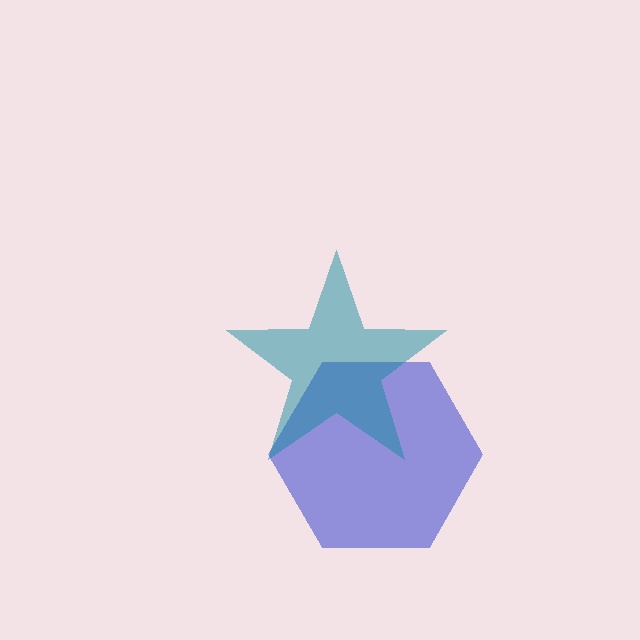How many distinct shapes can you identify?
There are 2 distinct shapes: a blue hexagon, a teal star.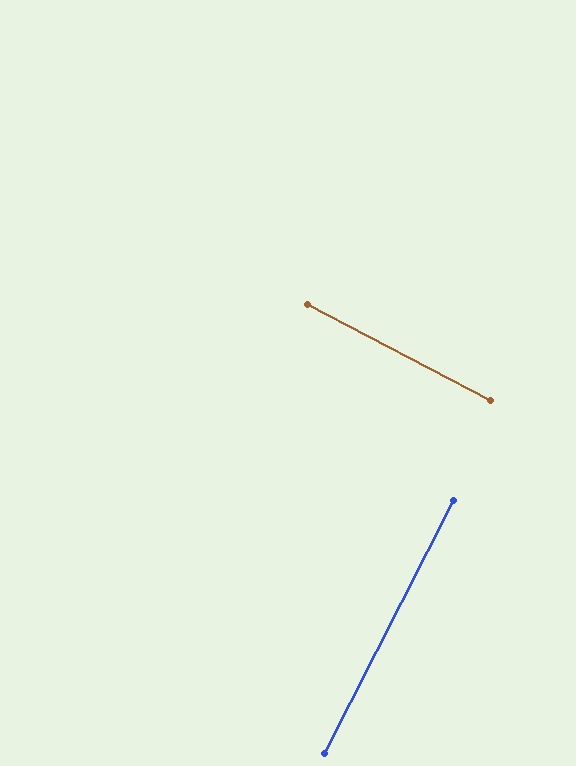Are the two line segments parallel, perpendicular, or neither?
Perpendicular — they meet at approximately 89°.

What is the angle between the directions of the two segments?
Approximately 89 degrees.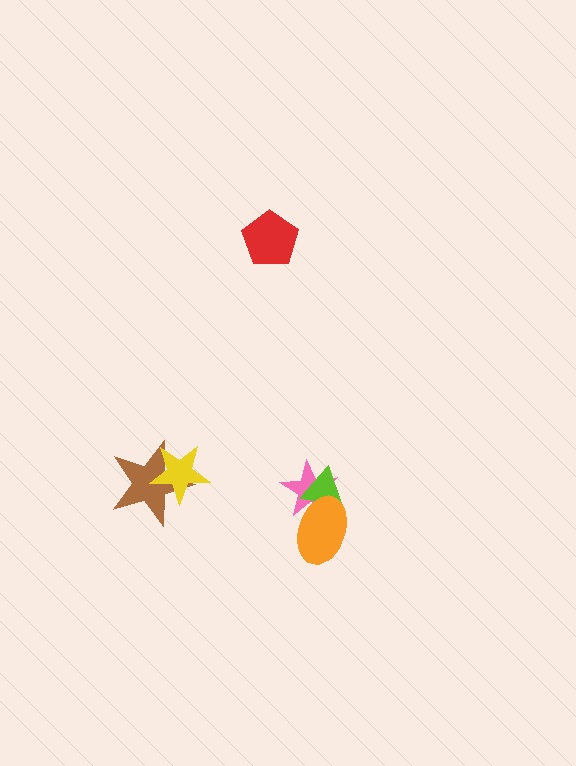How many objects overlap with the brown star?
1 object overlaps with the brown star.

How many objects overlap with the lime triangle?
2 objects overlap with the lime triangle.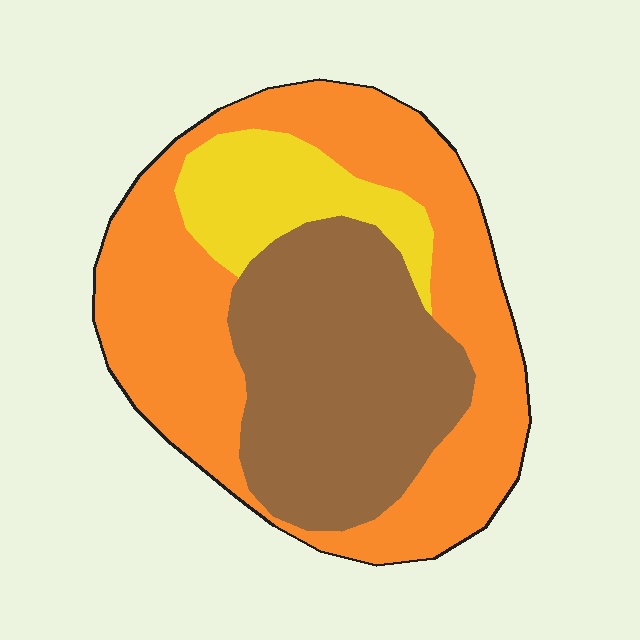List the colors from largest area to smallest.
From largest to smallest: orange, brown, yellow.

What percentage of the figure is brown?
Brown takes up between a quarter and a half of the figure.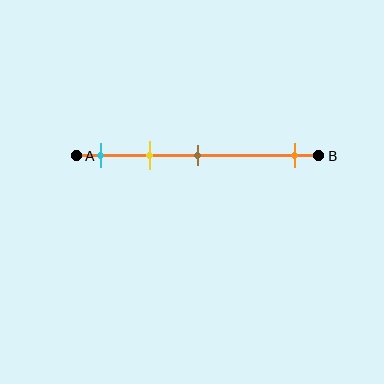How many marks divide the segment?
There are 4 marks dividing the segment.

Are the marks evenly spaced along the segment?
No, the marks are not evenly spaced.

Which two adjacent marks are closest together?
The cyan and yellow marks are the closest adjacent pair.